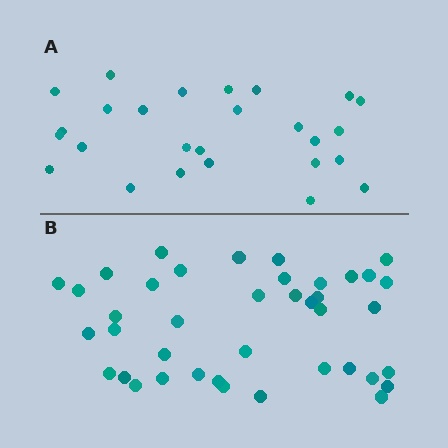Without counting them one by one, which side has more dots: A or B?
Region B (the bottom region) has more dots.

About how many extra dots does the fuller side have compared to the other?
Region B has approximately 15 more dots than region A.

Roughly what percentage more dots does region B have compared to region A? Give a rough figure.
About 55% more.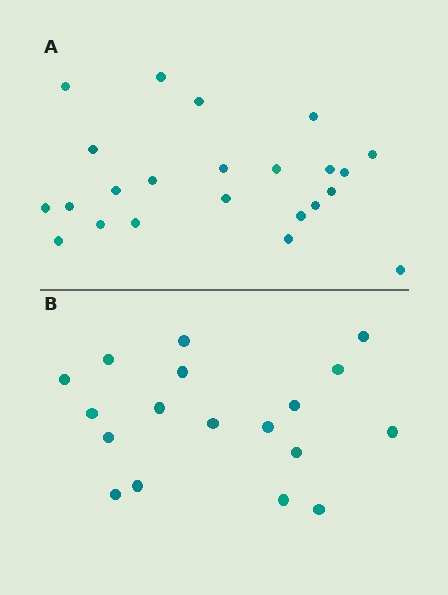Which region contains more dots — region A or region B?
Region A (the top region) has more dots.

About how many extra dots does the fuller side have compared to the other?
Region A has about 5 more dots than region B.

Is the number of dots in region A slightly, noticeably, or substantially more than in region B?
Region A has noticeably more, but not dramatically so. The ratio is roughly 1.3 to 1.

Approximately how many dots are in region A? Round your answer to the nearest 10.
About 20 dots. (The exact count is 23, which rounds to 20.)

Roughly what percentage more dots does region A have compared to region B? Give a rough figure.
About 30% more.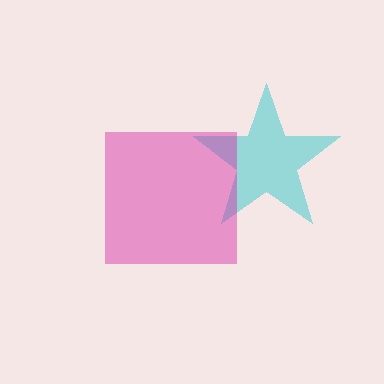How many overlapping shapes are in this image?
There are 2 overlapping shapes in the image.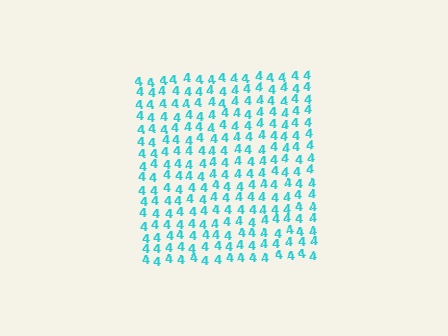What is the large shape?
The large shape is a square.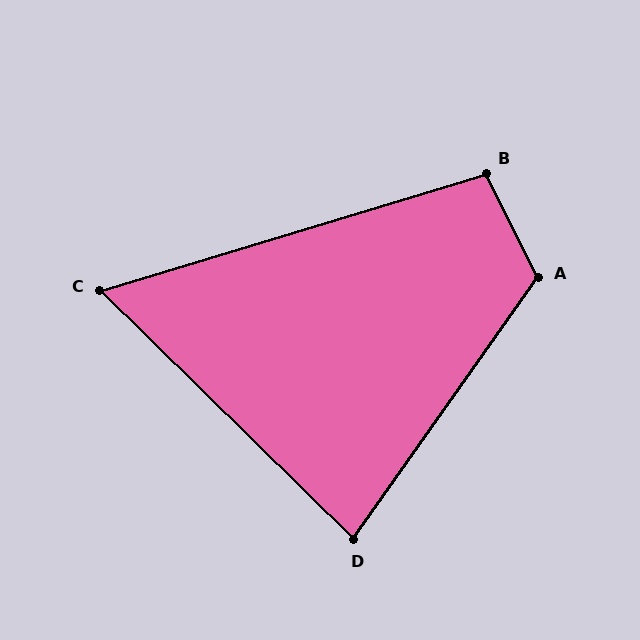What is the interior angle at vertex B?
Approximately 99 degrees (obtuse).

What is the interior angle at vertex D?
Approximately 81 degrees (acute).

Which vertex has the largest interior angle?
A, at approximately 119 degrees.